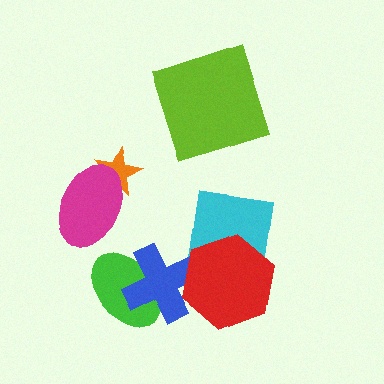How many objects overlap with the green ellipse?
1 object overlaps with the green ellipse.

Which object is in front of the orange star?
The magenta ellipse is in front of the orange star.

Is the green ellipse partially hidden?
Yes, it is partially covered by another shape.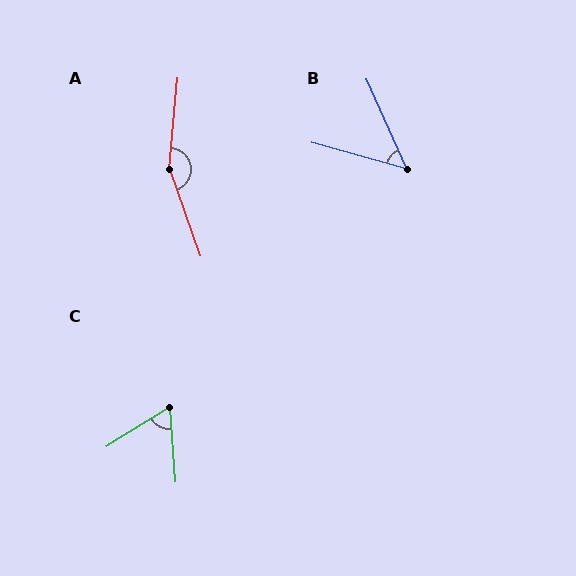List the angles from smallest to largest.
B (50°), C (63°), A (155°).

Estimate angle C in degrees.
Approximately 63 degrees.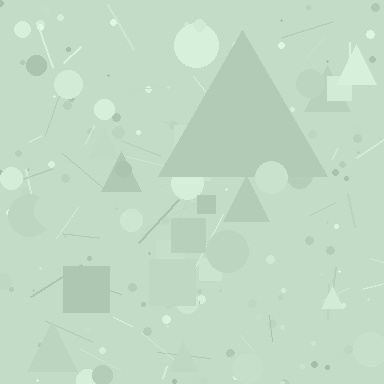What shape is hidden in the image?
A triangle is hidden in the image.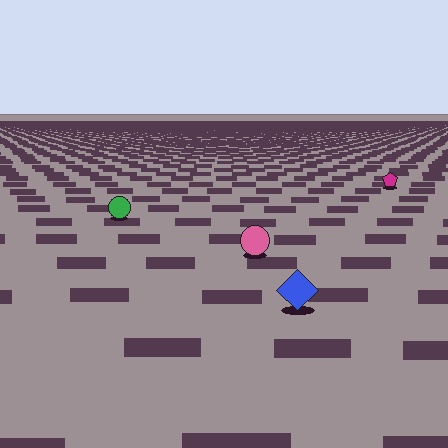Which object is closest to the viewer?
The blue diamond is closest. The texture marks near it are larger and more spread out.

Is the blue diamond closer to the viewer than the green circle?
Yes. The blue diamond is closer — you can tell from the texture gradient: the ground texture is coarser near it.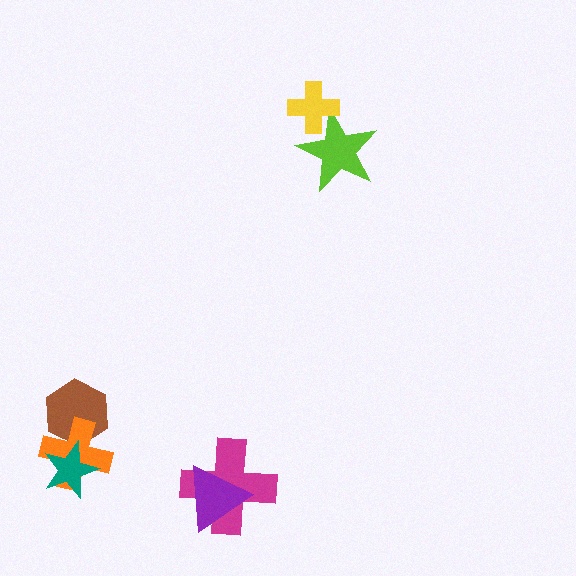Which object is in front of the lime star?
The yellow cross is in front of the lime star.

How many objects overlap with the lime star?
1 object overlaps with the lime star.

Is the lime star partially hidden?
Yes, it is partially covered by another shape.